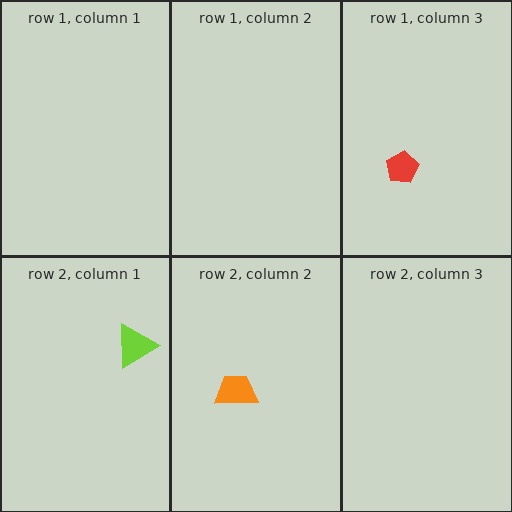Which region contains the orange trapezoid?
The row 2, column 2 region.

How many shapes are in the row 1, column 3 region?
1.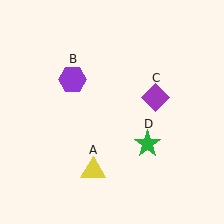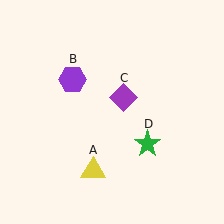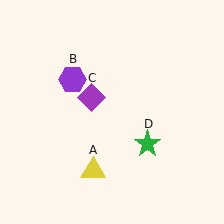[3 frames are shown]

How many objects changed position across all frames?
1 object changed position: purple diamond (object C).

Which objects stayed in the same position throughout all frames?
Yellow triangle (object A) and purple hexagon (object B) and green star (object D) remained stationary.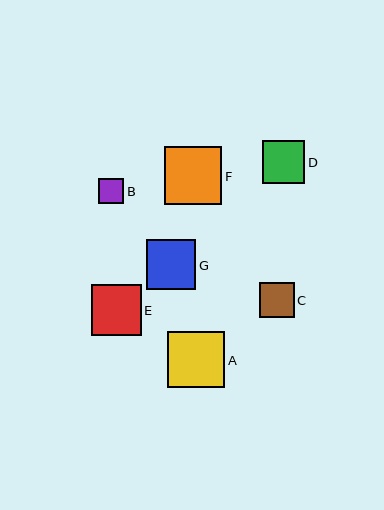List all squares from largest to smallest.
From largest to smallest: F, A, E, G, D, C, B.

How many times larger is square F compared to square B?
Square F is approximately 2.3 times the size of square B.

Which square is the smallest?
Square B is the smallest with a size of approximately 25 pixels.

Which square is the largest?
Square F is the largest with a size of approximately 58 pixels.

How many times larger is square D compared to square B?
Square D is approximately 1.7 times the size of square B.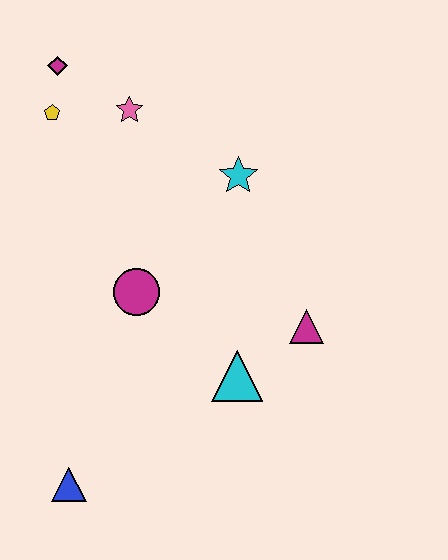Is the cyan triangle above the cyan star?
No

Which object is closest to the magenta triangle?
The cyan triangle is closest to the magenta triangle.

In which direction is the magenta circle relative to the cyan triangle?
The magenta circle is to the left of the cyan triangle.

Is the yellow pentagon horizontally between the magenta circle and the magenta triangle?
No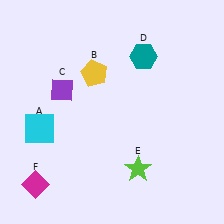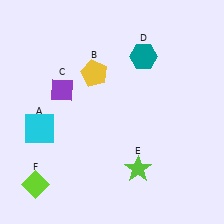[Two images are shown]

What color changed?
The diamond (F) changed from magenta in Image 1 to lime in Image 2.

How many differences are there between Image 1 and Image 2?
There is 1 difference between the two images.